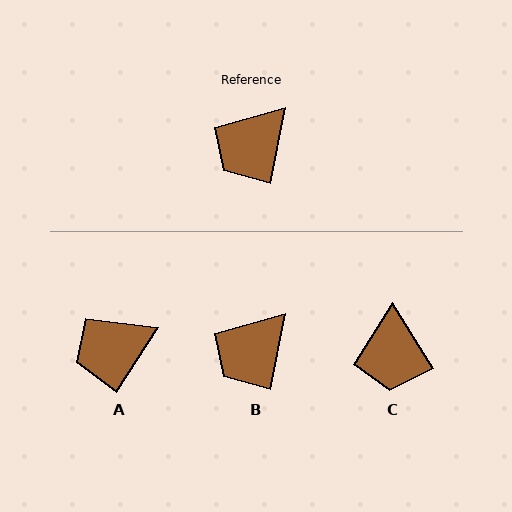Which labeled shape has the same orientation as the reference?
B.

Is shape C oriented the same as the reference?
No, it is off by about 43 degrees.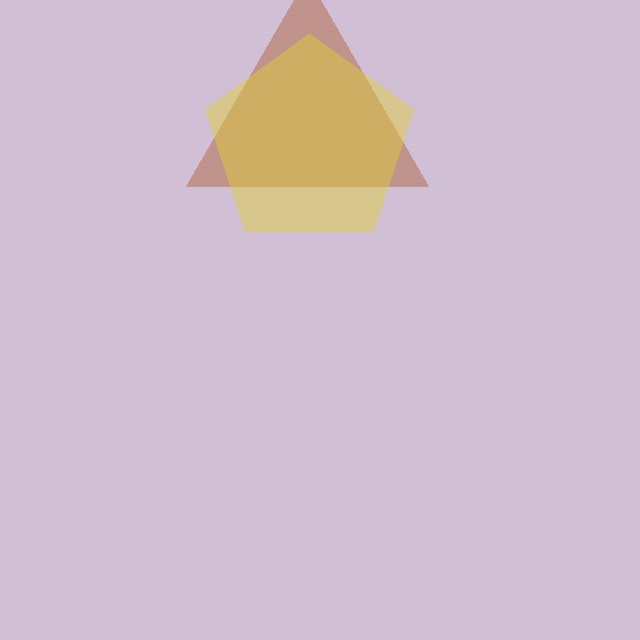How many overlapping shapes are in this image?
There are 2 overlapping shapes in the image.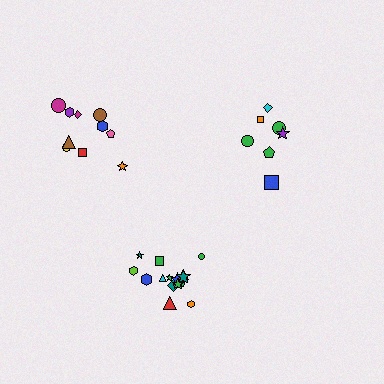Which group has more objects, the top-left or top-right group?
The top-left group.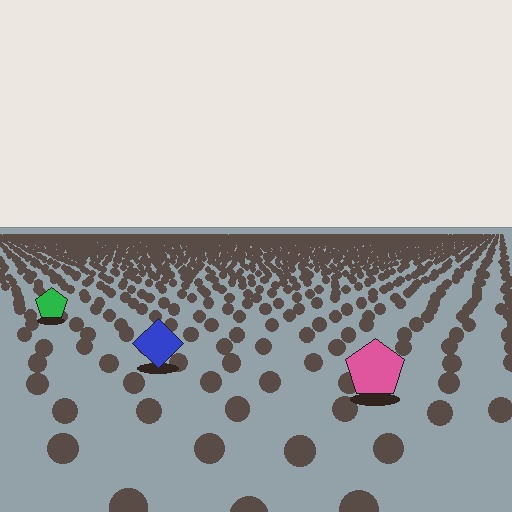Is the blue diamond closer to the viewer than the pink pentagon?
No. The pink pentagon is closer — you can tell from the texture gradient: the ground texture is coarser near it.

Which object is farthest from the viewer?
The green pentagon is farthest from the viewer. It appears smaller and the ground texture around it is denser.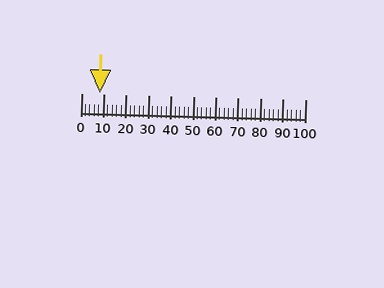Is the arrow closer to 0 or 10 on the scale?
The arrow is closer to 10.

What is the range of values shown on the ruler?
The ruler shows values from 0 to 100.